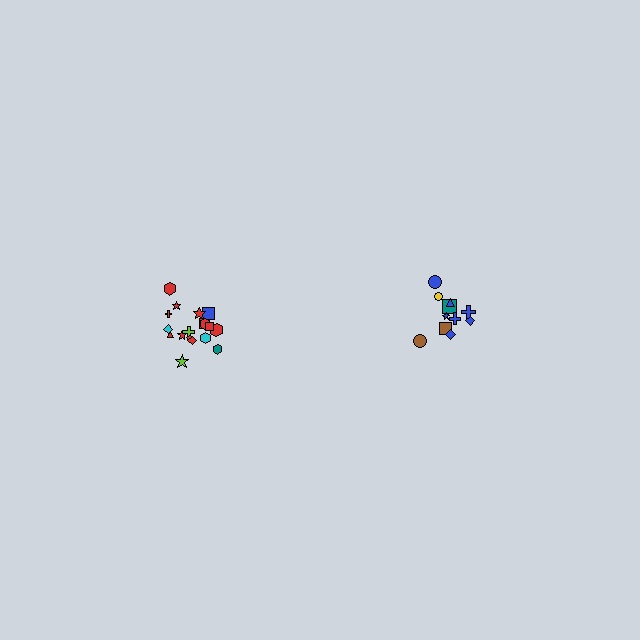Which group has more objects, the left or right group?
The left group.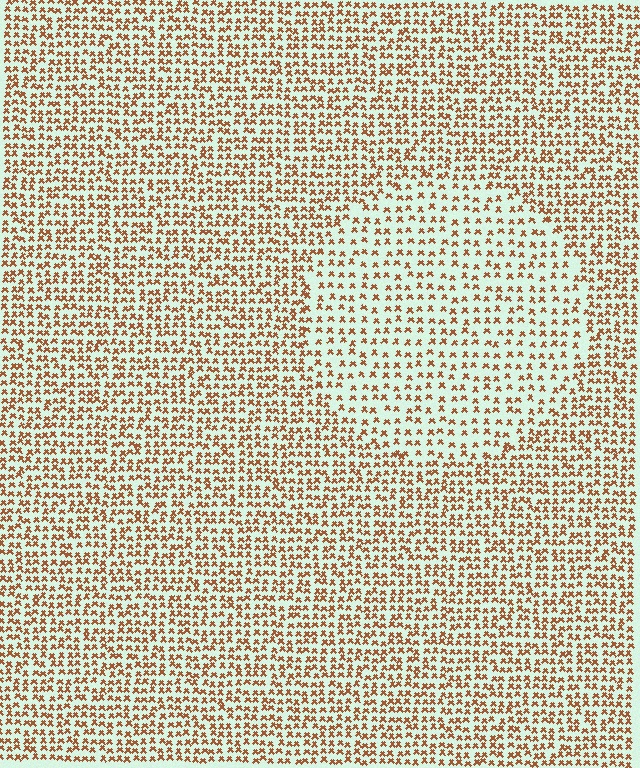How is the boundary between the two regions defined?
The boundary is defined by a change in element density (approximately 1.7x ratio). All elements are the same color, size, and shape.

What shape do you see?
I see a circle.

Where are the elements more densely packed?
The elements are more densely packed outside the circle boundary.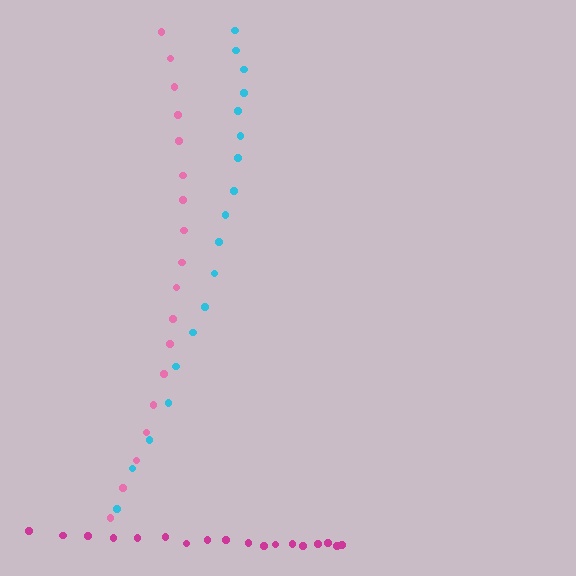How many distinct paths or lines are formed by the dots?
There are 3 distinct paths.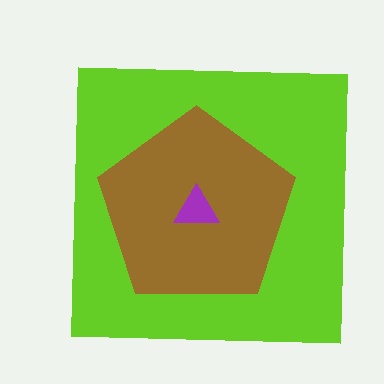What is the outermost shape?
The lime square.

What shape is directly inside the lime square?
The brown pentagon.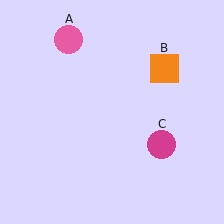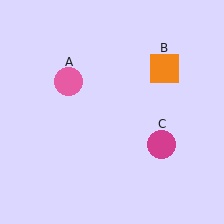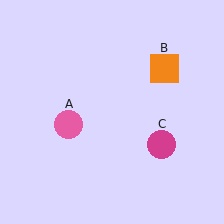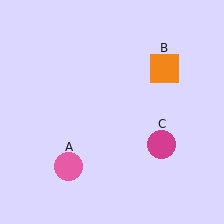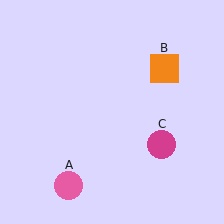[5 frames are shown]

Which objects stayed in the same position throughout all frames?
Orange square (object B) and magenta circle (object C) remained stationary.